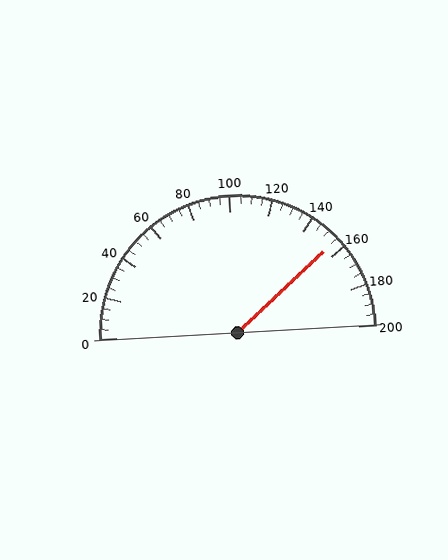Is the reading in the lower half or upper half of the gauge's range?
The reading is in the upper half of the range (0 to 200).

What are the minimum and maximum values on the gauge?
The gauge ranges from 0 to 200.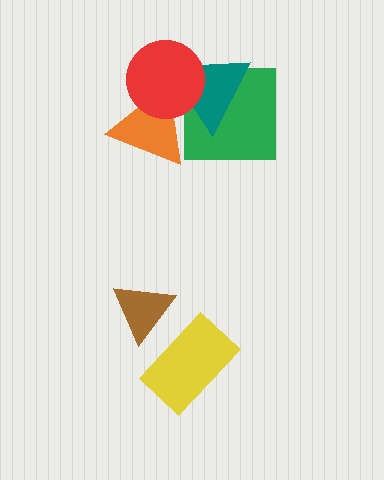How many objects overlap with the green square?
3 objects overlap with the green square.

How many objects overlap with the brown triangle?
1 object overlaps with the brown triangle.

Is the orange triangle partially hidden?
Yes, it is partially covered by another shape.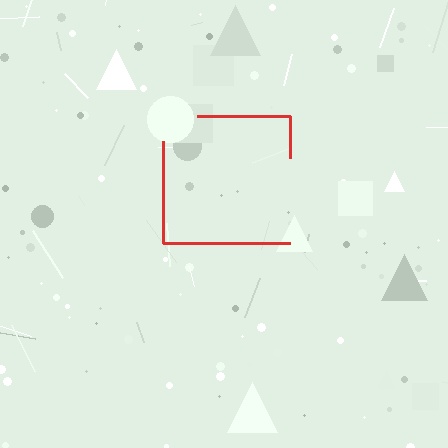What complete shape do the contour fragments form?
The contour fragments form a square.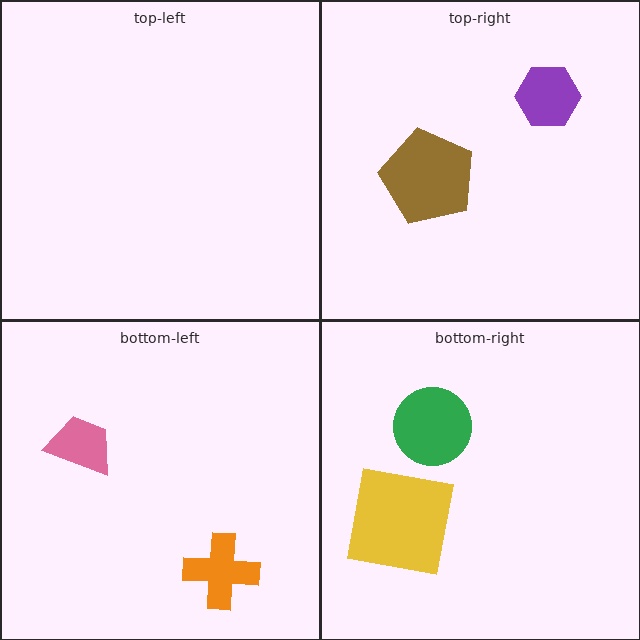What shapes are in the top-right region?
The brown pentagon, the purple hexagon.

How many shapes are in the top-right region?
2.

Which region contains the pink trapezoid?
The bottom-left region.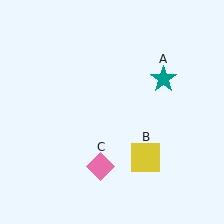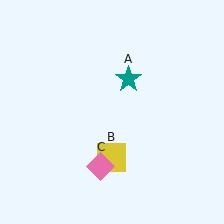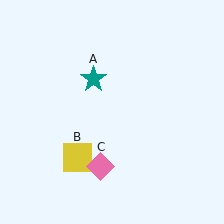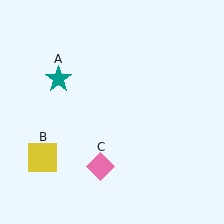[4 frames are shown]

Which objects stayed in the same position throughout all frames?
Pink diamond (object C) remained stationary.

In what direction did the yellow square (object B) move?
The yellow square (object B) moved left.